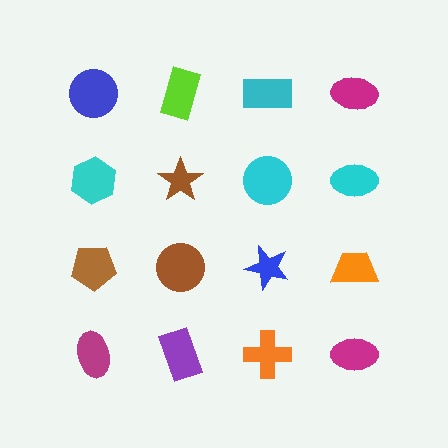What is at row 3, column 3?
A blue star.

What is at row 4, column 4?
A magenta ellipse.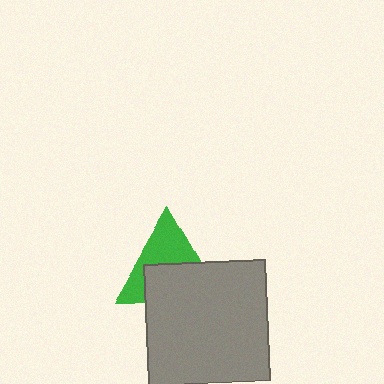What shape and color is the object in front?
The object in front is a gray square.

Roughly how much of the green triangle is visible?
About half of it is visible (roughly 48%).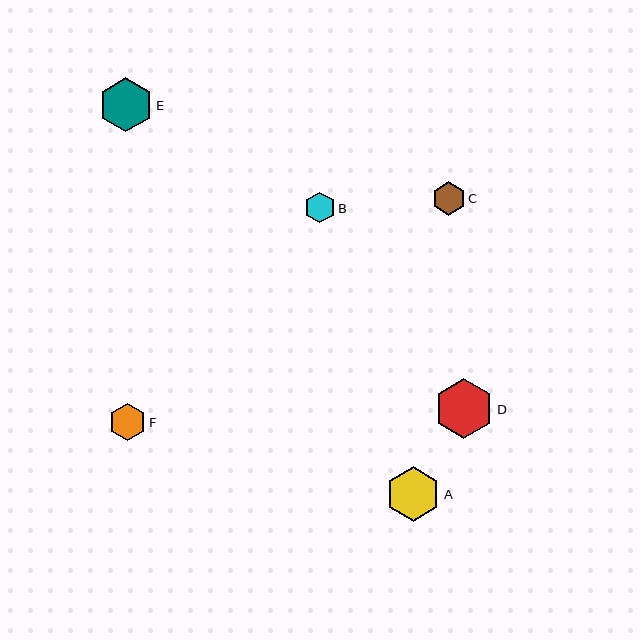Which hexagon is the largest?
Hexagon D is the largest with a size of approximately 60 pixels.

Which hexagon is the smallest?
Hexagon B is the smallest with a size of approximately 31 pixels.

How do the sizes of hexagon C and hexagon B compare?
Hexagon C and hexagon B are approximately the same size.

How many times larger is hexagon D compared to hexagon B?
Hexagon D is approximately 1.9 times the size of hexagon B.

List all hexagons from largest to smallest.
From largest to smallest: D, A, E, F, C, B.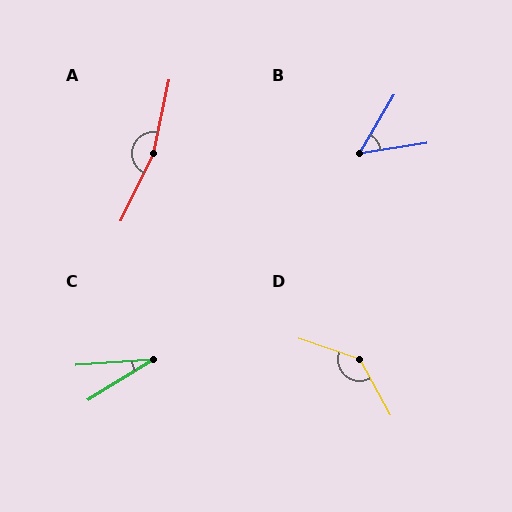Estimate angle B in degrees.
Approximately 51 degrees.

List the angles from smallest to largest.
C (28°), B (51°), D (137°), A (166°).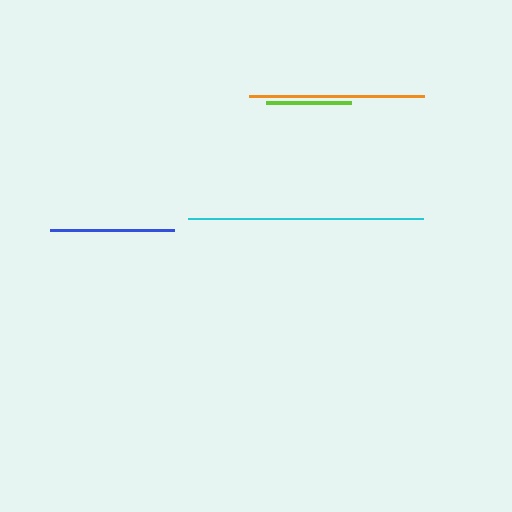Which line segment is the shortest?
The lime line is the shortest at approximately 85 pixels.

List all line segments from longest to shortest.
From longest to shortest: cyan, orange, blue, lime.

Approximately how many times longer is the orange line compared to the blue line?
The orange line is approximately 1.4 times the length of the blue line.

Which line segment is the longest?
The cyan line is the longest at approximately 234 pixels.